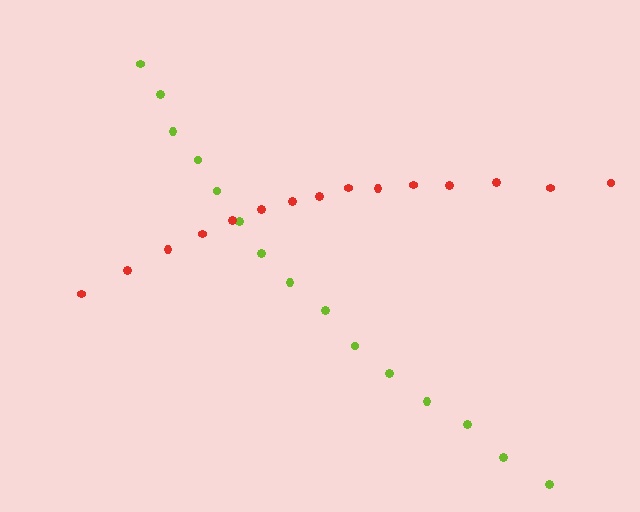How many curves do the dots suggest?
There are 2 distinct paths.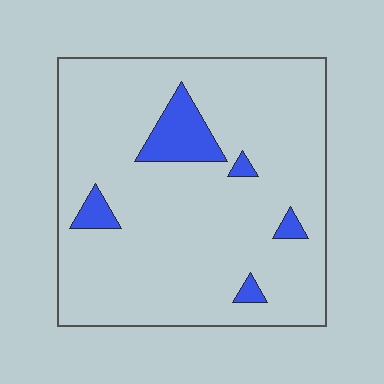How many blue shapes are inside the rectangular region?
5.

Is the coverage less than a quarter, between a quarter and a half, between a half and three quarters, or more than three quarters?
Less than a quarter.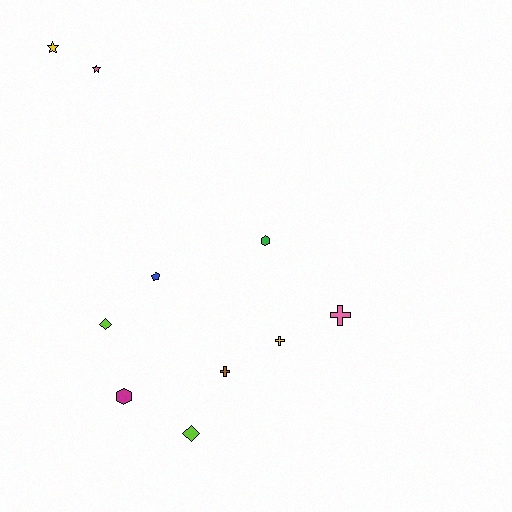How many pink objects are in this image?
There are 2 pink objects.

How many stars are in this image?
There are 2 stars.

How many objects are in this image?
There are 10 objects.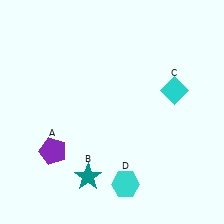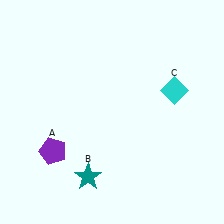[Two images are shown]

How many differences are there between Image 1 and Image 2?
There is 1 difference between the two images.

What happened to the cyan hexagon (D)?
The cyan hexagon (D) was removed in Image 2. It was in the bottom-right area of Image 1.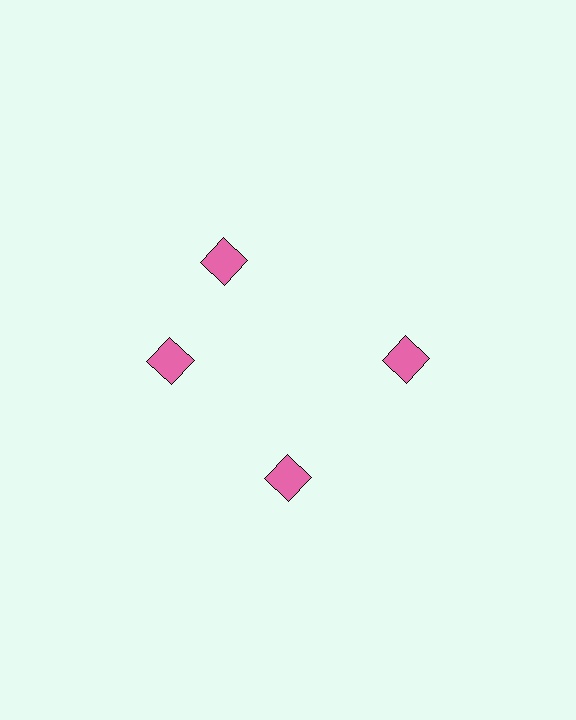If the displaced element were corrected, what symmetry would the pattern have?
It would have 4-fold rotational symmetry — the pattern would map onto itself every 90 degrees.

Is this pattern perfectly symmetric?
No. The 4 pink diamonds are arranged in a ring, but one element near the 12 o'clock position is rotated out of alignment along the ring, breaking the 4-fold rotational symmetry.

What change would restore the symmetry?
The symmetry would be restored by rotating it back into even spacing with its neighbors so that all 4 diamonds sit at equal angles and equal distance from the center.